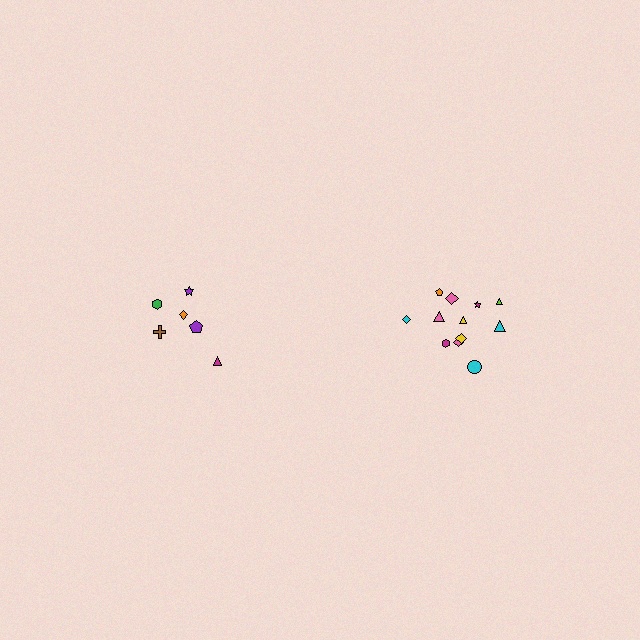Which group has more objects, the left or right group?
The right group.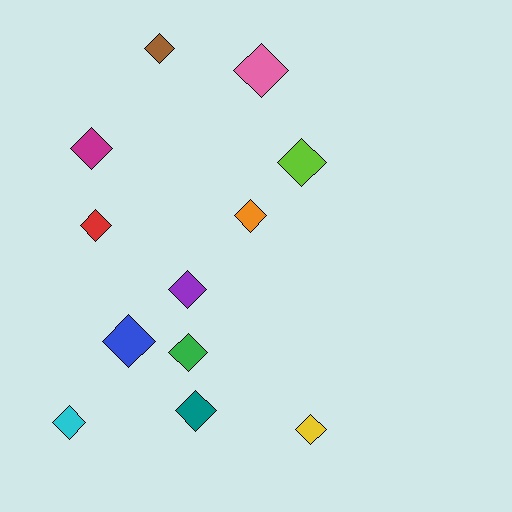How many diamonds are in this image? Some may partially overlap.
There are 12 diamonds.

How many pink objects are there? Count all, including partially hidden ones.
There is 1 pink object.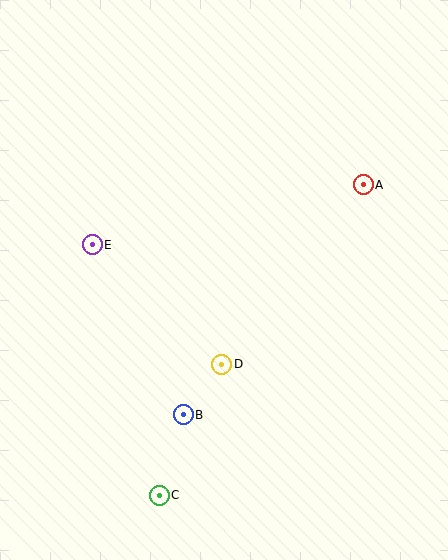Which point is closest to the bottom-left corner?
Point C is closest to the bottom-left corner.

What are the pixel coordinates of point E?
Point E is at (92, 245).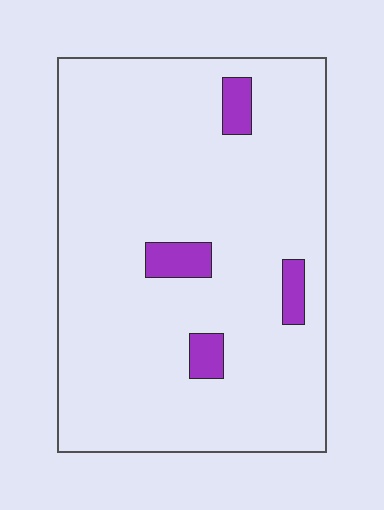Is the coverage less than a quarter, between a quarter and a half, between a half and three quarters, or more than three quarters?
Less than a quarter.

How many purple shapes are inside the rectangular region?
4.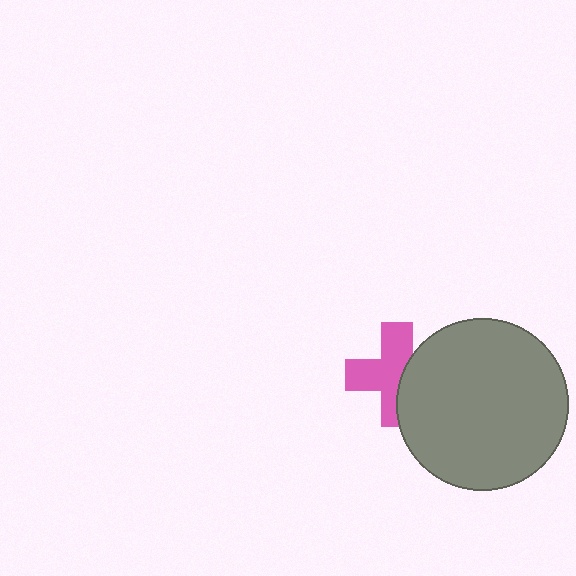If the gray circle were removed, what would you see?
You would see the complete pink cross.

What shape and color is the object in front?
The object in front is a gray circle.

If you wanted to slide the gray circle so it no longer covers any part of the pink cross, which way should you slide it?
Slide it right — that is the most direct way to separate the two shapes.